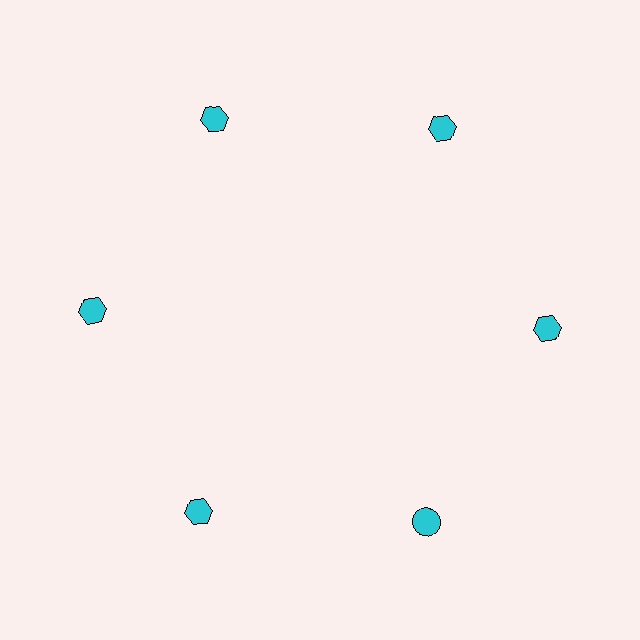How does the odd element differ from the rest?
It has a different shape: circle instead of hexagon.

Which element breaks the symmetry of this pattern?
The cyan circle at roughly the 5 o'clock position breaks the symmetry. All other shapes are cyan hexagons.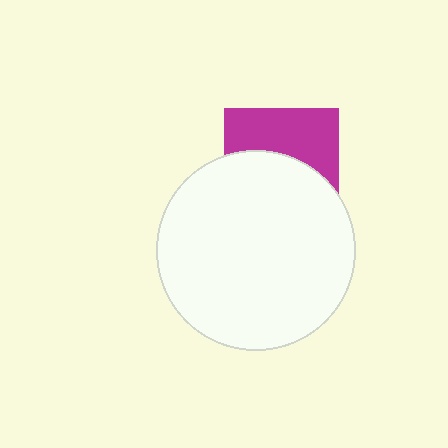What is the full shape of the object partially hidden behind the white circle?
The partially hidden object is a magenta square.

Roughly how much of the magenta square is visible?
About half of it is visible (roughly 45%).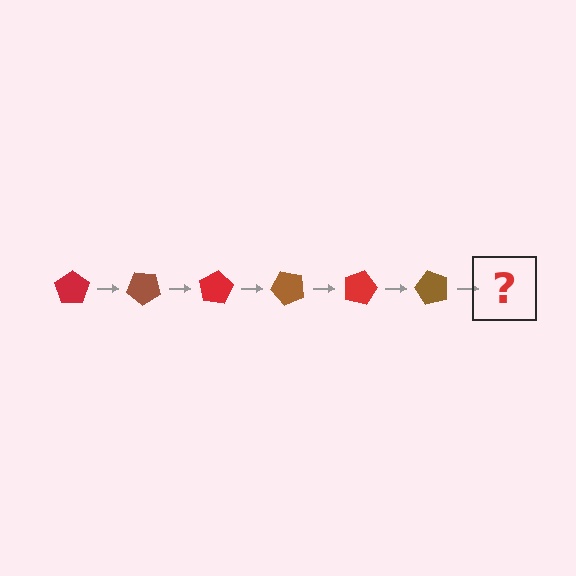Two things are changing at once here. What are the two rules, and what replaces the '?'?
The two rules are that it rotates 40 degrees each step and the color cycles through red and brown. The '?' should be a red pentagon, rotated 240 degrees from the start.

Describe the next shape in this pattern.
It should be a red pentagon, rotated 240 degrees from the start.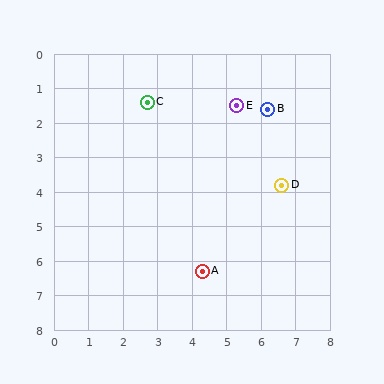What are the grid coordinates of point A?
Point A is at approximately (4.3, 6.3).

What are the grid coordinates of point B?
Point B is at approximately (6.2, 1.6).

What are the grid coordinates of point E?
Point E is at approximately (5.3, 1.5).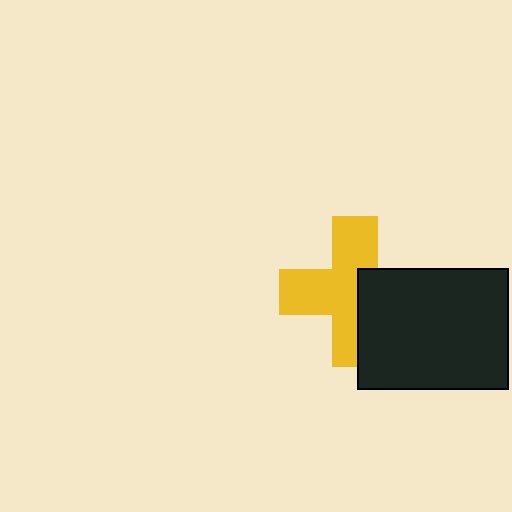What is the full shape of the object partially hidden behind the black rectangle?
The partially hidden object is a yellow cross.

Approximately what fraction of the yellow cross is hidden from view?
Roughly 37% of the yellow cross is hidden behind the black rectangle.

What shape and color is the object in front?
The object in front is a black rectangle.